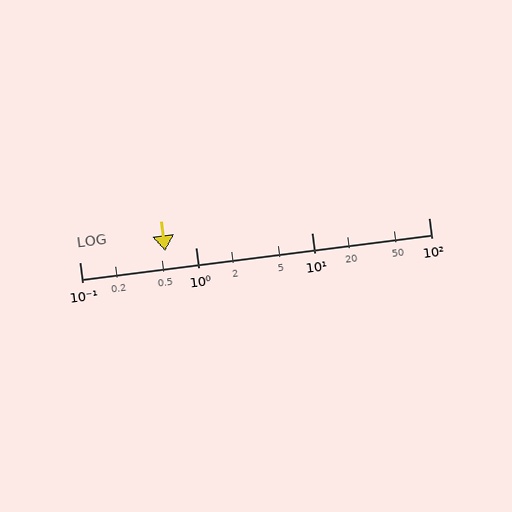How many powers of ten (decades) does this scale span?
The scale spans 3 decades, from 0.1 to 100.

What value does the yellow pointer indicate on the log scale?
The pointer indicates approximately 0.55.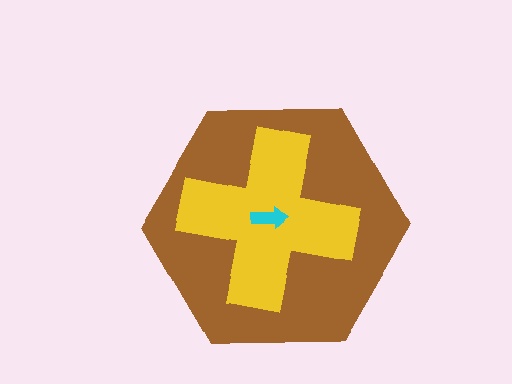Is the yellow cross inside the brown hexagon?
Yes.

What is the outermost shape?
The brown hexagon.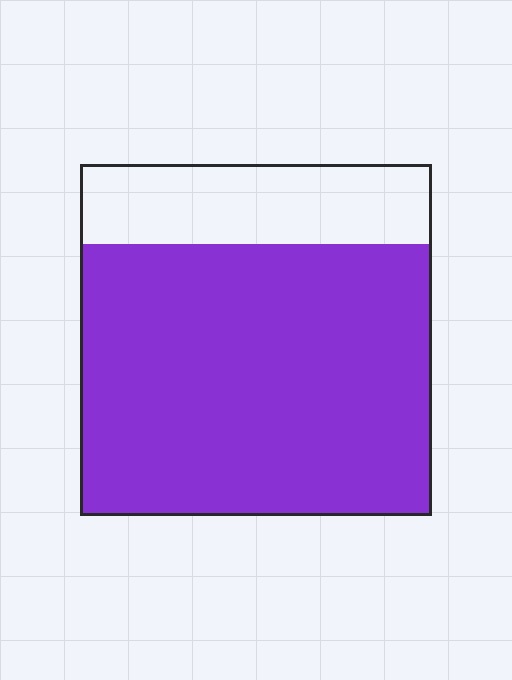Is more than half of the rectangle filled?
Yes.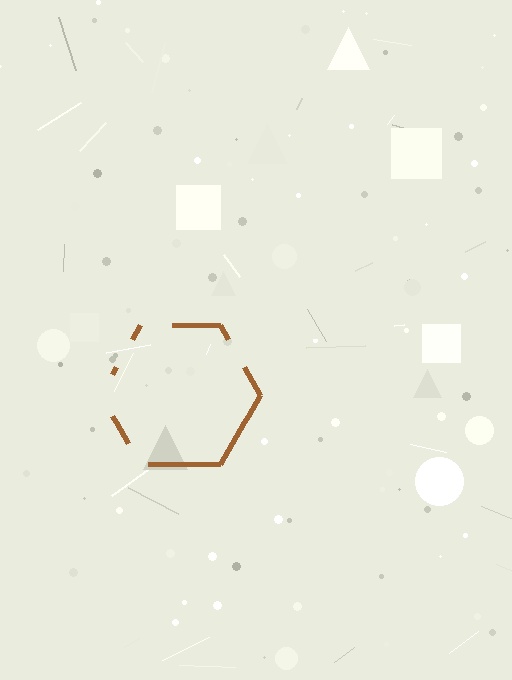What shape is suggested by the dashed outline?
The dashed outline suggests a hexagon.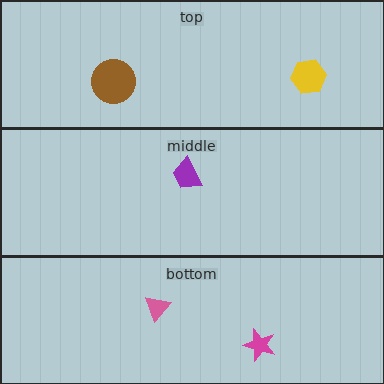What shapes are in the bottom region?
The magenta star, the pink triangle.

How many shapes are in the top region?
2.